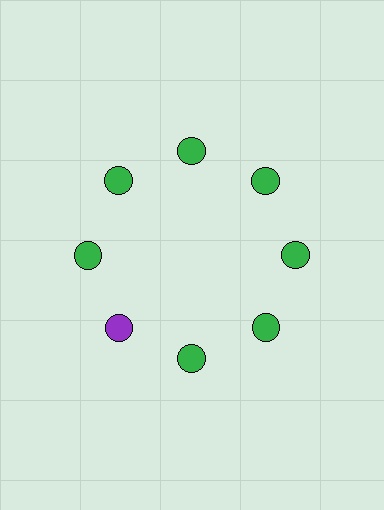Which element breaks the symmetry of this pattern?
The purple circle at roughly the 8 o'clock position breaks the symmetry. All other shapes are green circles.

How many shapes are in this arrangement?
There are 8 shapes arranged in a ring pattern.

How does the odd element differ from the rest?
It has a different color: purple instead of green.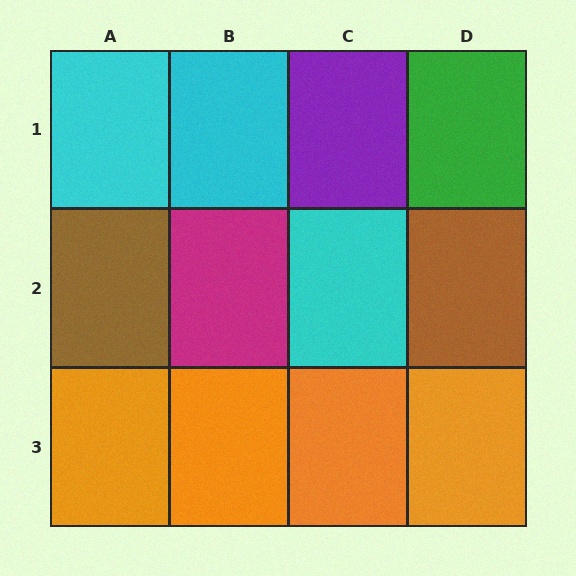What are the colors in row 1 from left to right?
Cyan, cyan, purple, green.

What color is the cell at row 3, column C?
Orange.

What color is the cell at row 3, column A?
Orange.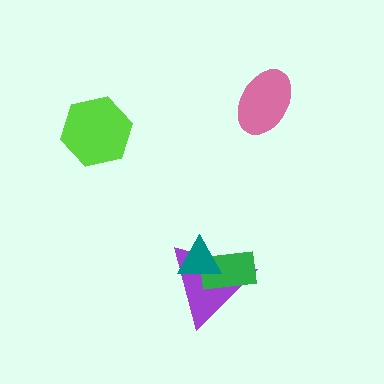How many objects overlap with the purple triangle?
2 objects overlap with the purple triangle.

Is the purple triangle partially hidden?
Yes, it is partially covered by another shape.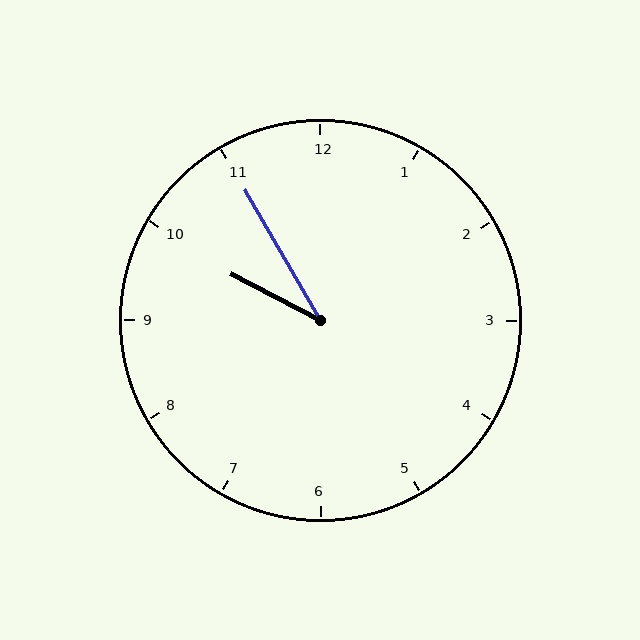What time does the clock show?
9:55.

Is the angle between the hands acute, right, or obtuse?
It is acute.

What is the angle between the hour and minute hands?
Approximately 32 degrees.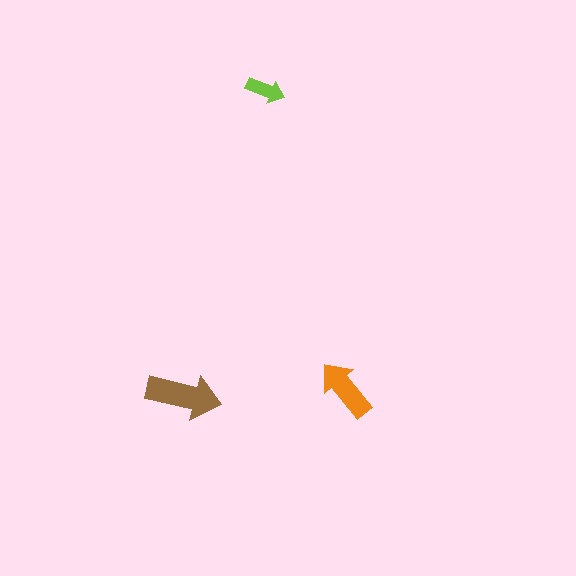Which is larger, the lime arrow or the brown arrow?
The brown one.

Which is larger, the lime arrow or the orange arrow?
The orange one.